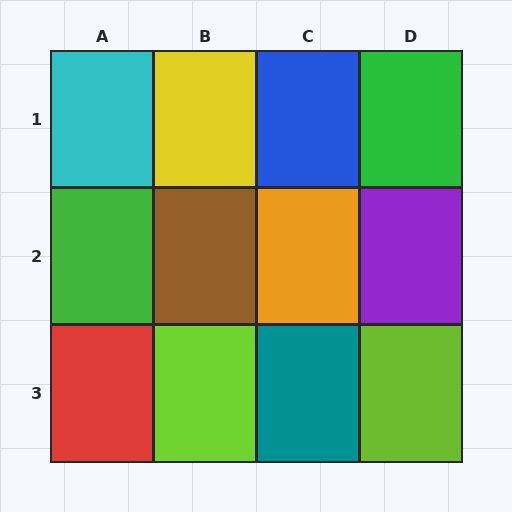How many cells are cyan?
1 cell is cyan.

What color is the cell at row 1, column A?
Cyan.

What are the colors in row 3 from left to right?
Red, lime, teal, lime.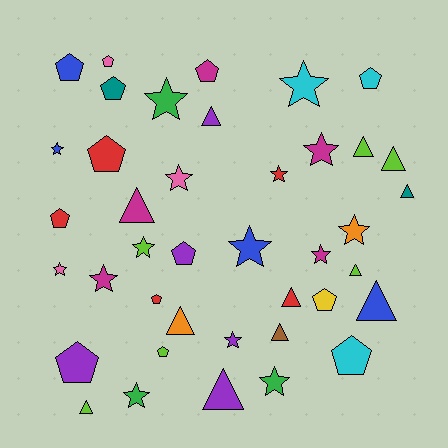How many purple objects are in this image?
There are 5 purple objects.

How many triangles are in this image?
There are 12 triangles.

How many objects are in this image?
There are 40 objects.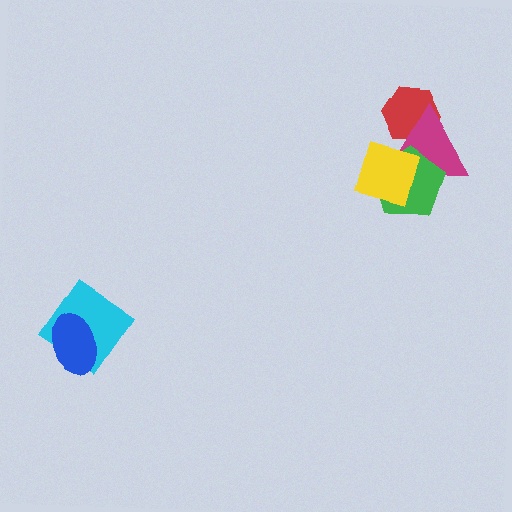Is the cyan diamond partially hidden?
Yes, it is partially covered by another shape.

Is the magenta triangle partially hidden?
Yes, it is partially covered by another shape.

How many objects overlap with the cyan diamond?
1 object overlaps with the cyan diamond.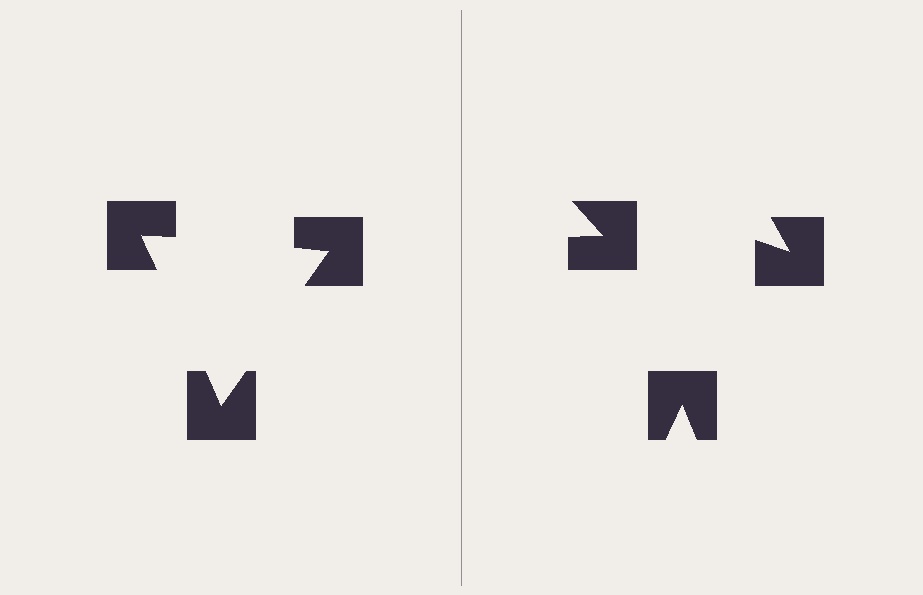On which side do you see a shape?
An illusory triangle appears on the left side. On the right side the wedge cuts are rotated, so no coherent shape forms.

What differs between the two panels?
The notched squares are positioned identically on both sides; only the wedge orientations differ. On the left they align to a triangle; on the right they are misaligned.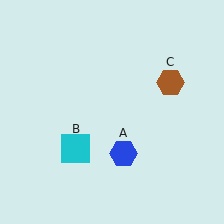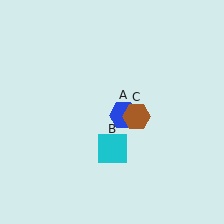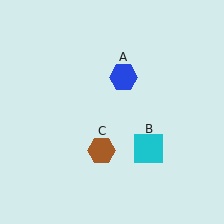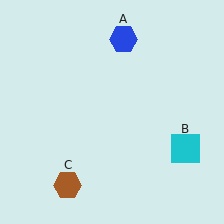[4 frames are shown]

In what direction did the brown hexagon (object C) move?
The brown hexagon (object C) moved down and to the left.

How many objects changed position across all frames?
3 objects changed position: blue hexagon (object A), cyan square (object B), brown hexagon (object C).